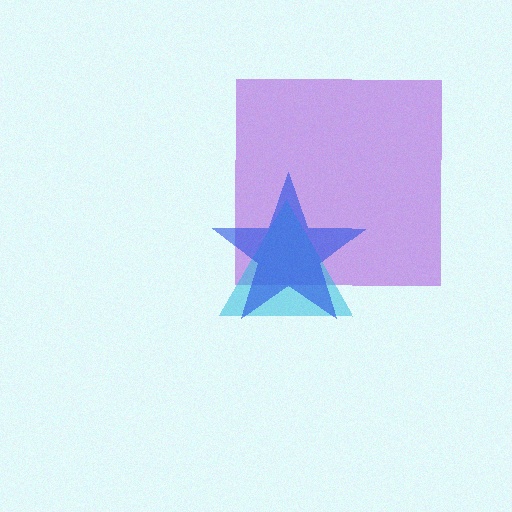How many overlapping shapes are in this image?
There are 3 overlapping shapes in the image.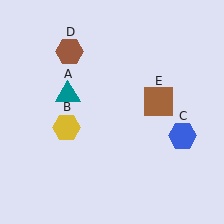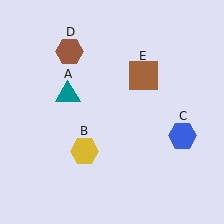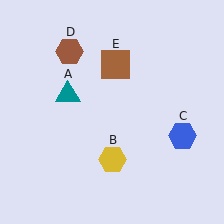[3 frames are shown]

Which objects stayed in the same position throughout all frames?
Teal triangle (object A) and blue hexagon (object C) and brown hexagon (object D) remained stationary.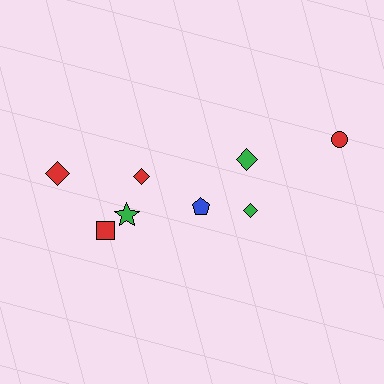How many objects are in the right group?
There are 3 objects.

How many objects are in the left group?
There are 5 objects.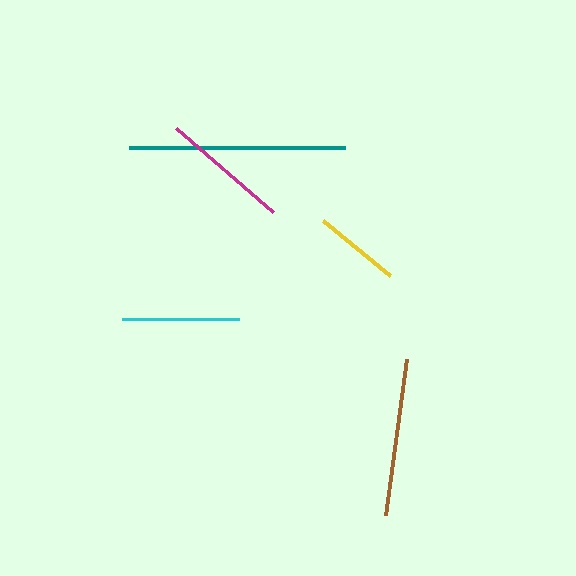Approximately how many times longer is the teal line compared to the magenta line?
The teal line is approximately 1.7 times the length of the magenta line.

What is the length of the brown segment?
The brown segment is approximately 157 pixels long.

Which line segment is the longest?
The teal line is the longest at approximately 216 pixels.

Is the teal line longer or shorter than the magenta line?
The teal line is longer than the magenta line.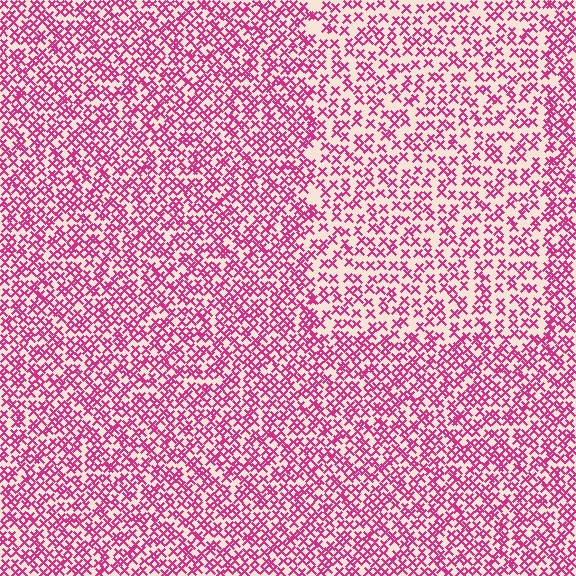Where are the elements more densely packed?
The elements are more densely packed outside the rectangle boundary.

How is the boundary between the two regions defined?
The boundary is defined by a change in element density (approximately 1.6x ratio). All elements are the same color, size, and shape.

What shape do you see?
I see a rectangle.